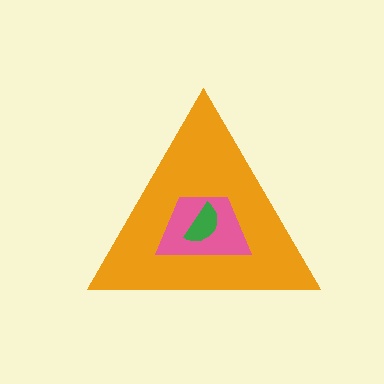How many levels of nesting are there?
3.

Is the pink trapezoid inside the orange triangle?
Yes.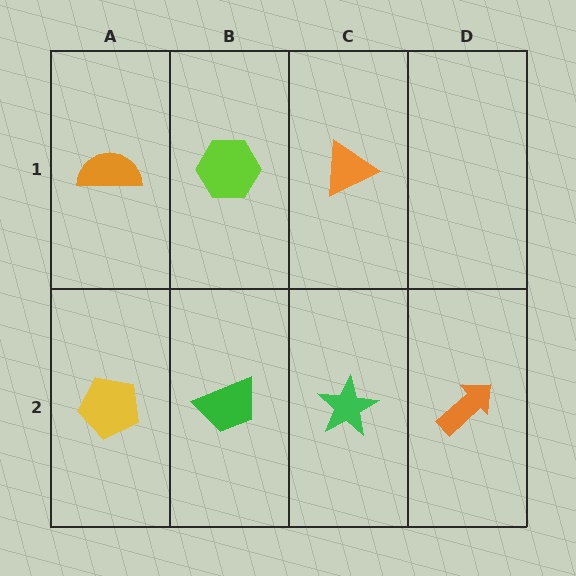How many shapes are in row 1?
3 shapes.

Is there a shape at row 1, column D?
No, that cell is empty.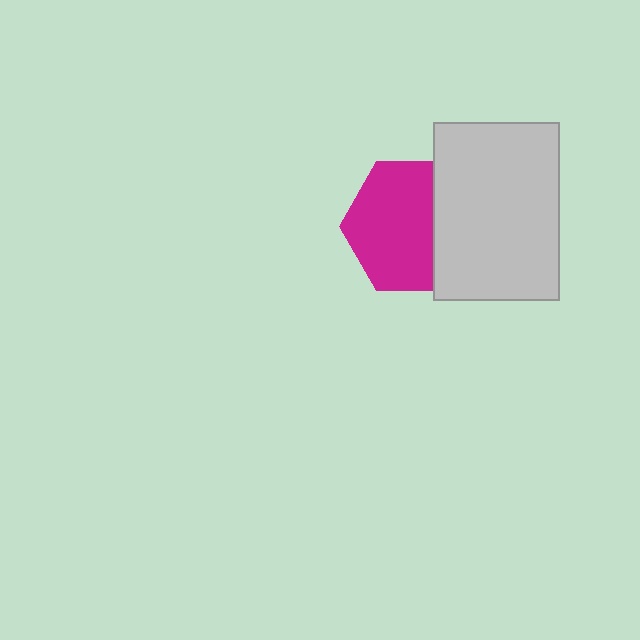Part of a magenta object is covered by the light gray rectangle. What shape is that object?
It is a hexagon.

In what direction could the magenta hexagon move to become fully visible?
The magenta hexagon could move left. That would shift it out from behind the light gray rectangle entirely.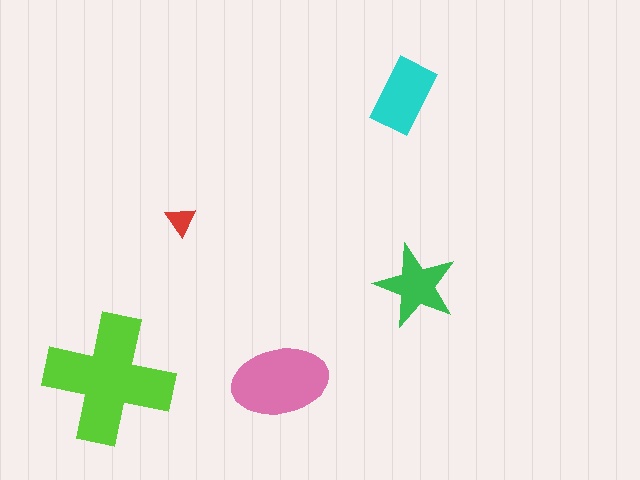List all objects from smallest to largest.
The red triangle, the green star, the cyan rectangle, the pink ellipse, the lime cross.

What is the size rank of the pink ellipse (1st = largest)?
2nd.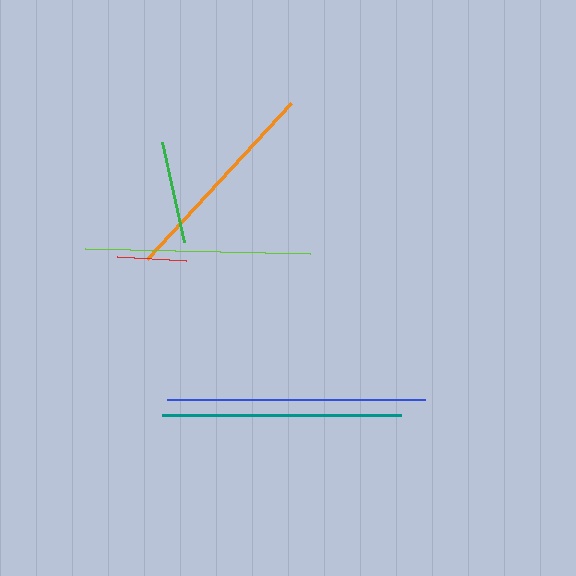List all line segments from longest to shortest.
From longest to shortest: blue, teal, lime, orange, green, red.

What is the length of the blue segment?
The blue segment is approximately 258 pixels long.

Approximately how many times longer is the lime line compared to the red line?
The lime line is approximately 3.3 times the length of the red line.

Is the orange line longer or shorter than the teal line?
The teal line is longer than the orange line.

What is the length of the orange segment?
The orange segment is approximately 212 pixels long.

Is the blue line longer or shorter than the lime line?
The blue line is longer than the lime line.